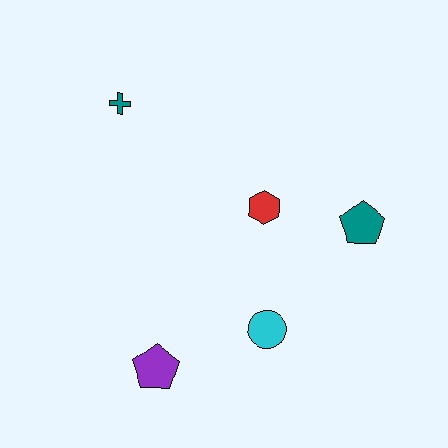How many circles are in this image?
There is 1 circle.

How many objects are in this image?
There are 5 objects.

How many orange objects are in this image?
There are no orange objects.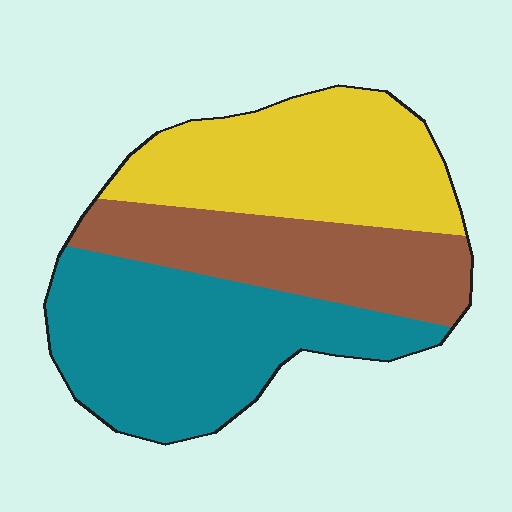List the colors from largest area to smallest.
From largest to smallest: teal, yellow, brown.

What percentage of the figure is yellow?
Yellow covers roughly 35% of the figure.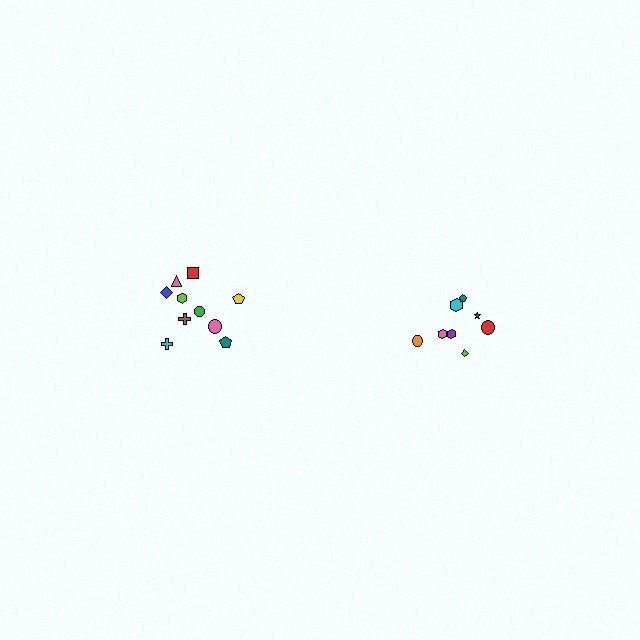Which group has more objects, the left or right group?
The left group.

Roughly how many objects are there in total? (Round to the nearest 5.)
Roughly 20 objects in total.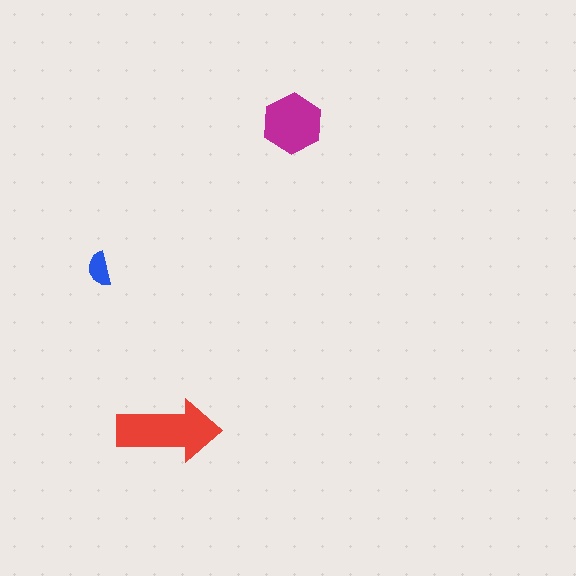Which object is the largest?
The red arrow.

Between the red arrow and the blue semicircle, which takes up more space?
The red arrow.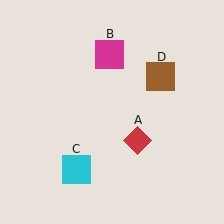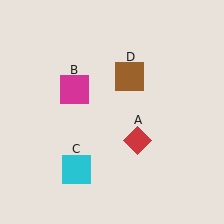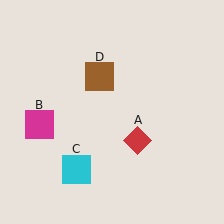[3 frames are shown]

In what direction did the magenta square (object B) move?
The magenta square (object B) moved down and to the left.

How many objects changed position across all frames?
2 objects changed position: magenta square (object B), brown square (object D).